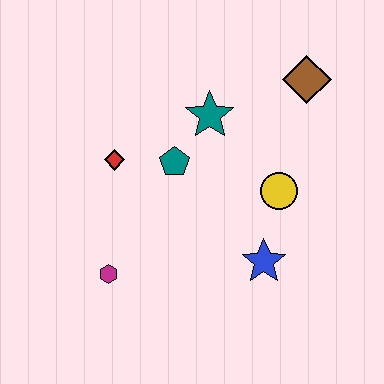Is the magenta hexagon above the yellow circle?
No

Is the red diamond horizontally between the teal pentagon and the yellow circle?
No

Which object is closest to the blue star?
The yellow circle is closest to the blue star.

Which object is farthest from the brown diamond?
The magenta hexagon is farthest from the brown diamond.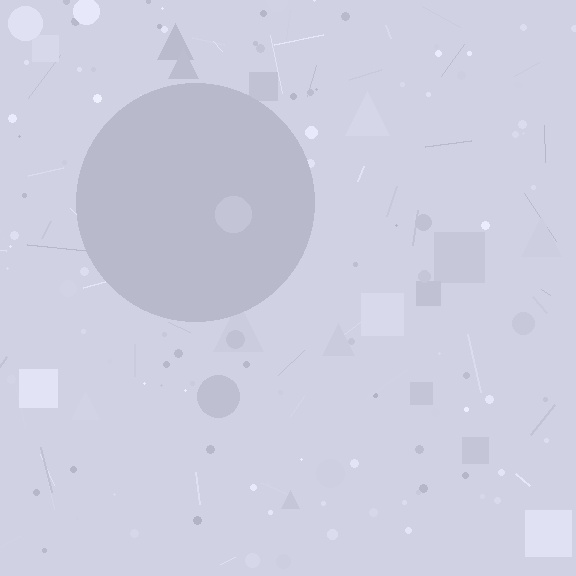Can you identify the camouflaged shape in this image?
The camouflaged shape is a circle.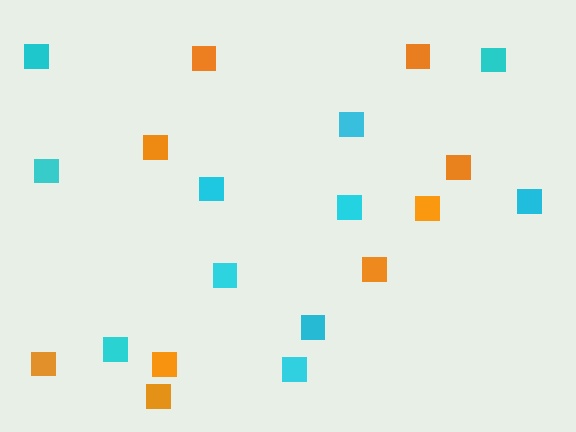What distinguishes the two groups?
There are 2 groups: one group of cyan squares (11) and one group of orange squares (9).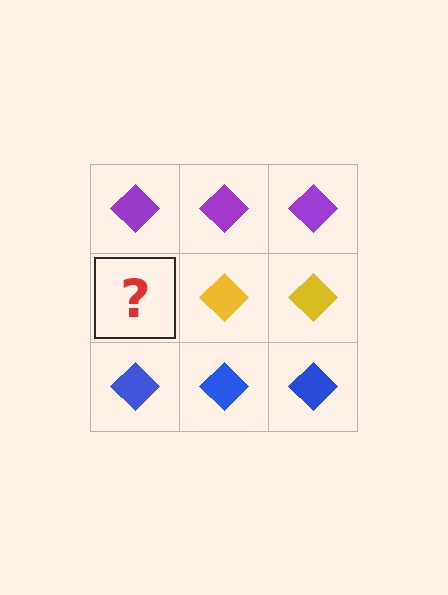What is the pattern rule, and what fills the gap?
The rule is that each row has a consistent color. The gap should be filled with a yellow diamond.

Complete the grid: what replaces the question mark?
The question mark should be replaced with a yellow diamond.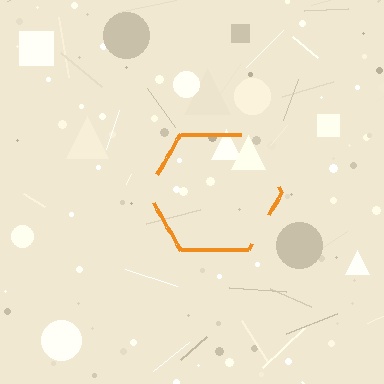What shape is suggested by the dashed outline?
The dashed outline suggests a hexagon.